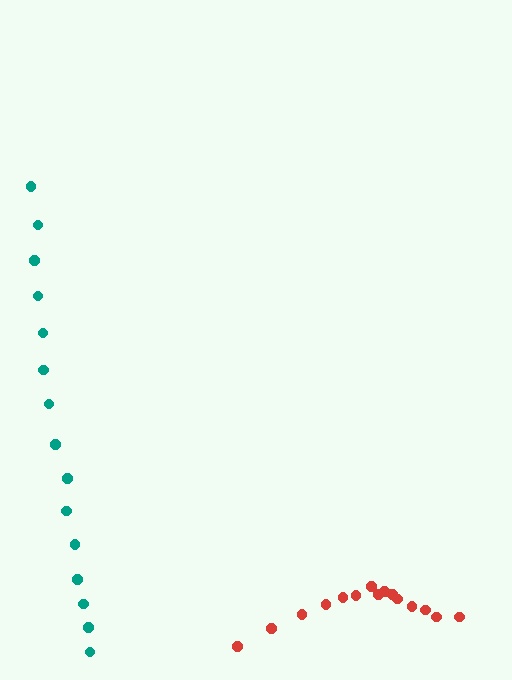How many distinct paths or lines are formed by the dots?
There are 2 distinct paths.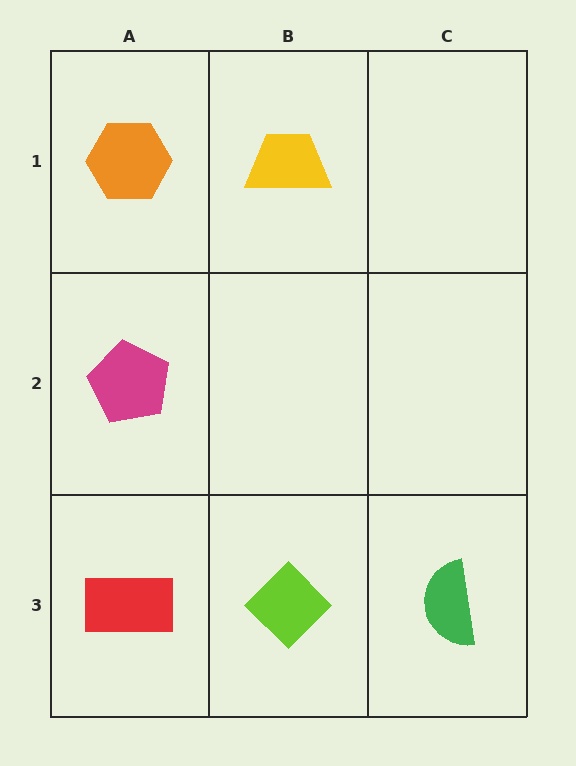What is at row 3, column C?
A green semicircle.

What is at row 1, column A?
An orange hexagon.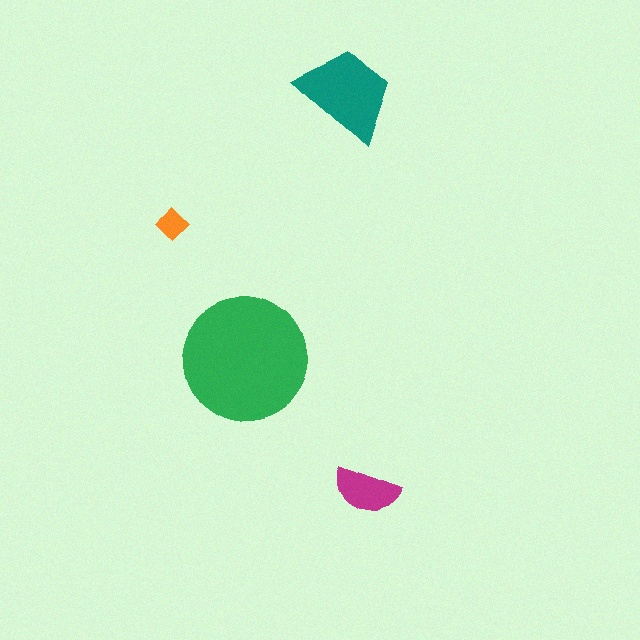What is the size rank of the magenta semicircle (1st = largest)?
3rd.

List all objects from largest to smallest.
The green circle, the teal trapezoid, the magenta semicircle, the orange diamond.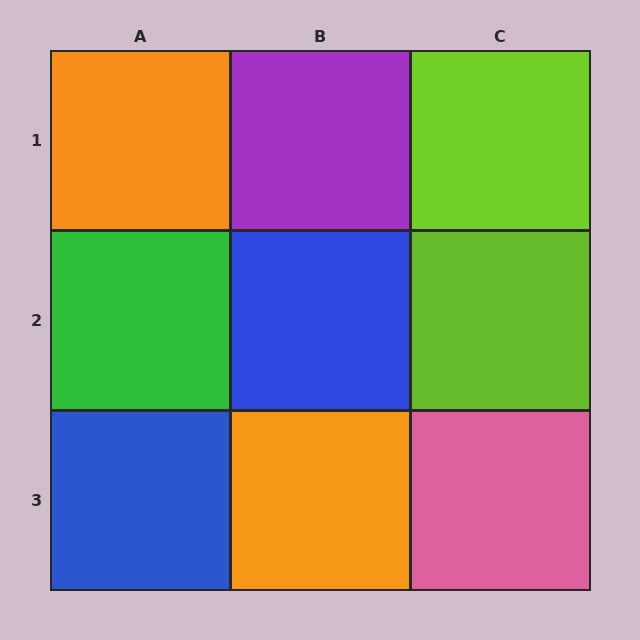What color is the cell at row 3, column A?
Blue.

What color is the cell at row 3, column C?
Pink.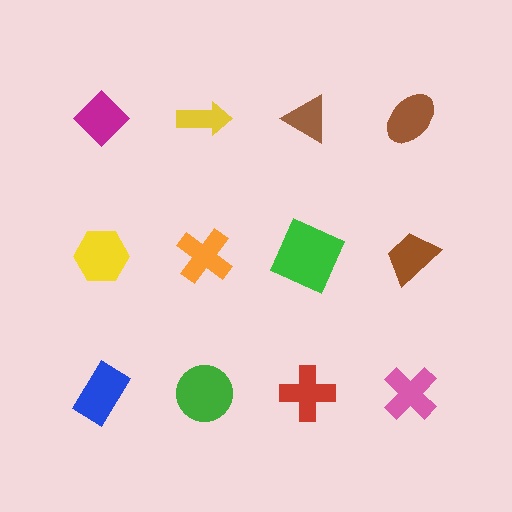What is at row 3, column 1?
A blue rectangle.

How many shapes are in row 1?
4 shapes.